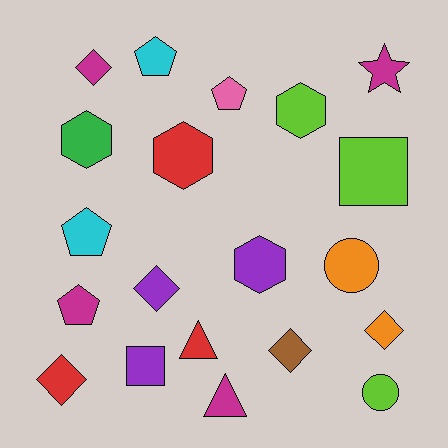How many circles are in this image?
There are 2 circles.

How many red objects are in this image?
There are 3 red objects.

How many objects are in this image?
There are 20 objects.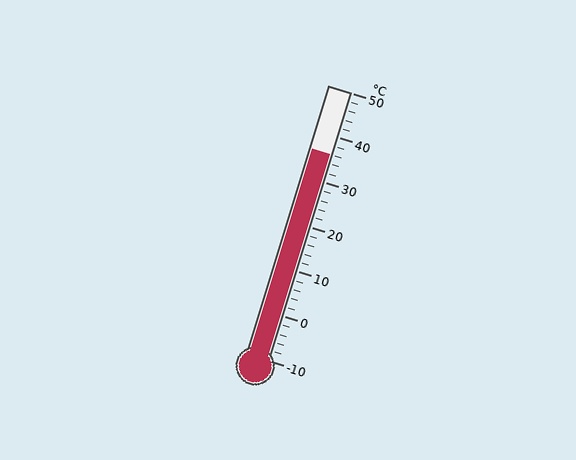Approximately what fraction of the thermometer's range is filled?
The thermometer is filled to approximately 75% of its range.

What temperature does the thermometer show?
The thermometer shows approximately 36°C.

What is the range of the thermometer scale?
The thermometer scale ranges from -10°C to 50°C.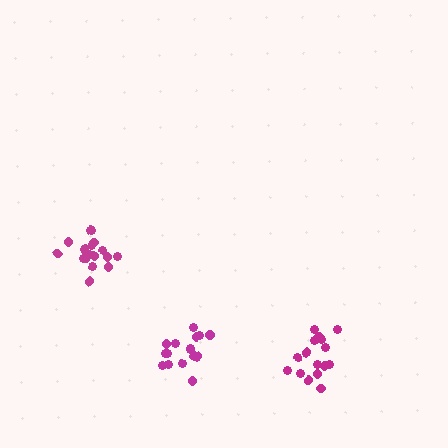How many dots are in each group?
Group 1: 17 dots, Group 2: 17 dots, Group 3: 20 dots (54 total).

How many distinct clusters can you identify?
There are 3 distinct clusters.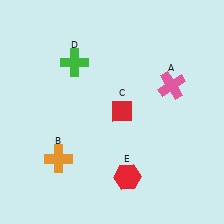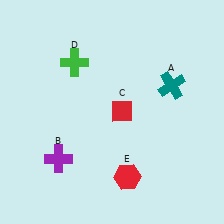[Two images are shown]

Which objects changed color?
A changed from pink to teal. B changed from orange to purple.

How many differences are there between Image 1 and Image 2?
There are 2 differences between the two images.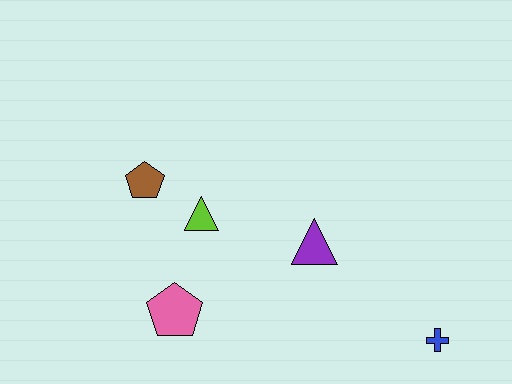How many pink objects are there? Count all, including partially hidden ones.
There is 1 pink object.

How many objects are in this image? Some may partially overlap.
There are 5 objects.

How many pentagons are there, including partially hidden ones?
There are 2 pentagons.